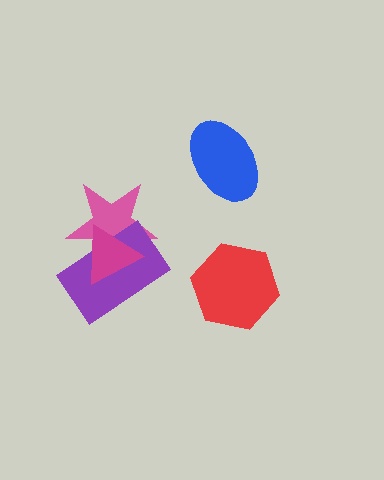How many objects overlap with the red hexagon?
0 objects overlap with the red hexagon.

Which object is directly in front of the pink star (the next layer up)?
The purple rectangle is directly in front of the pink star.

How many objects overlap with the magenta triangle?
2 objects overlap with the magenta triangle.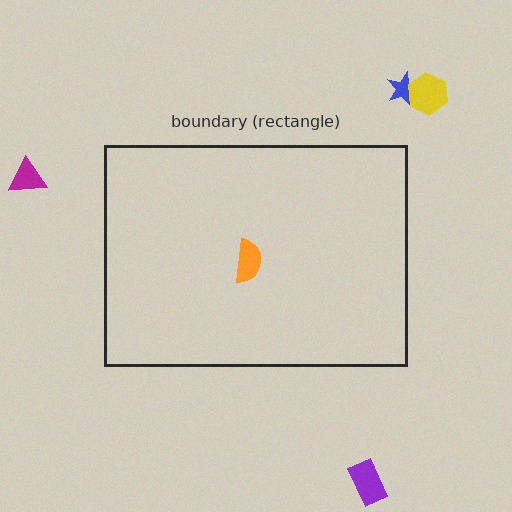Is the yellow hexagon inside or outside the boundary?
Outside.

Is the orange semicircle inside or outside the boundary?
Inside.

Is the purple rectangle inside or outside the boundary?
Outside.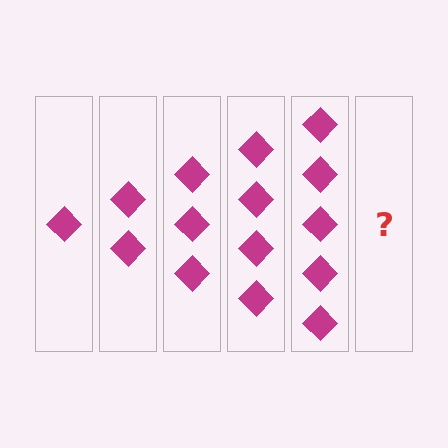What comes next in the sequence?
The next element should be 6 diamonds.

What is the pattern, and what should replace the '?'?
The pattern is that each step adds one more diamond. The '?' should be 6 diamonds.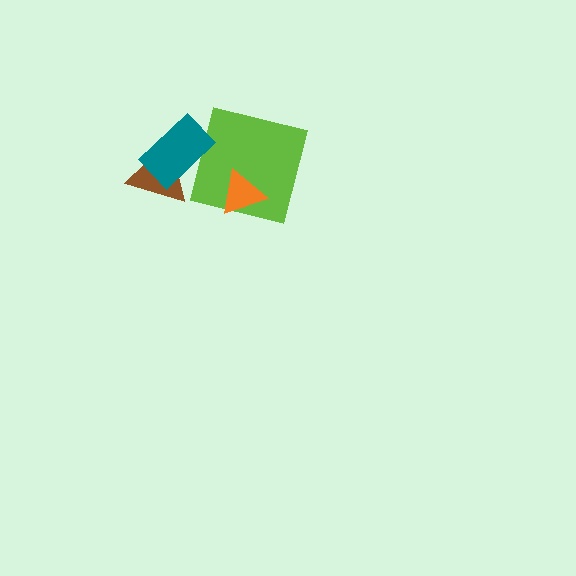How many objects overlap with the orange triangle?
1 object overlaps with the orange triangle.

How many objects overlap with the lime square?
2 objects overlap with the lime square.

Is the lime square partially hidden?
Yes, it is partially covered by another shape.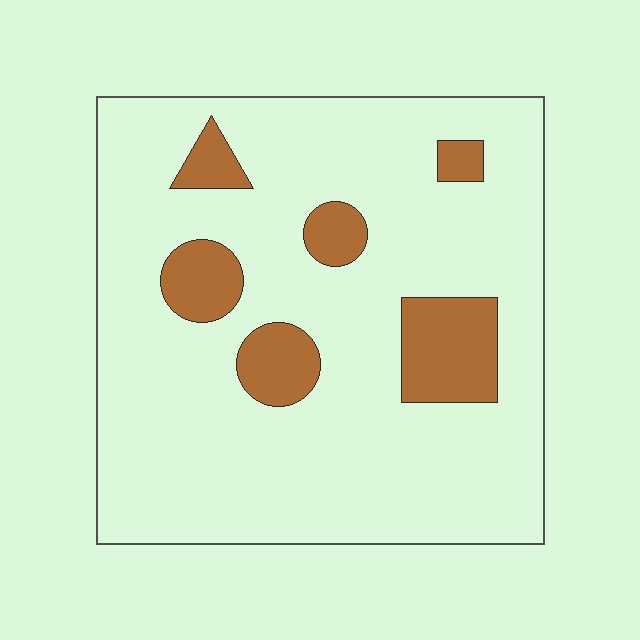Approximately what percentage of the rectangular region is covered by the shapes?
Approximately 15%.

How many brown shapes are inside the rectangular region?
6.